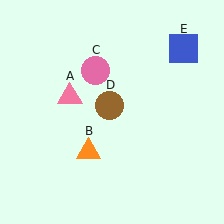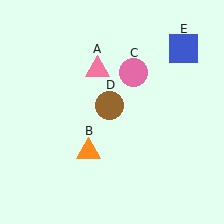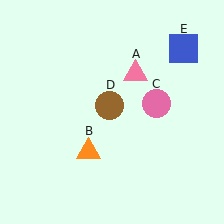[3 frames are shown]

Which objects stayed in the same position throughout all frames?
Orange triangle (object B) and brown circle (object D) and blue square (object E) remained stationary.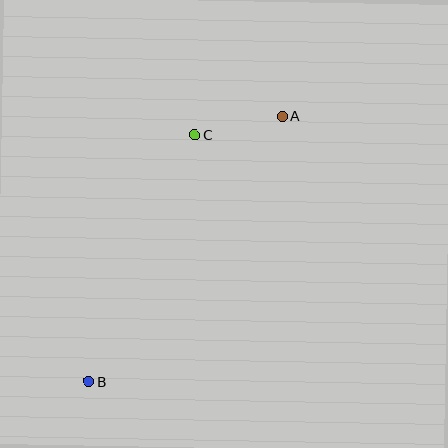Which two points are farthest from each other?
Points A and B are farthest from each other.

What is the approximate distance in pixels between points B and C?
The distance between B and C is approximately 268 pixels.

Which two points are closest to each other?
Points A and C are closest to each other.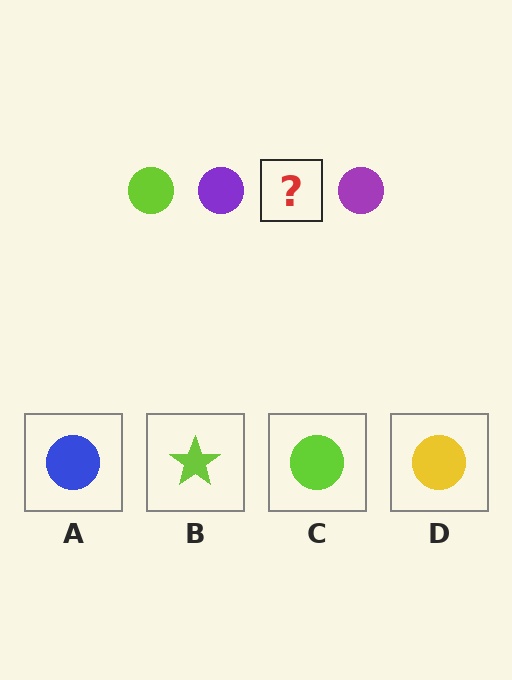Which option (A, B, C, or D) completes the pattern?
C.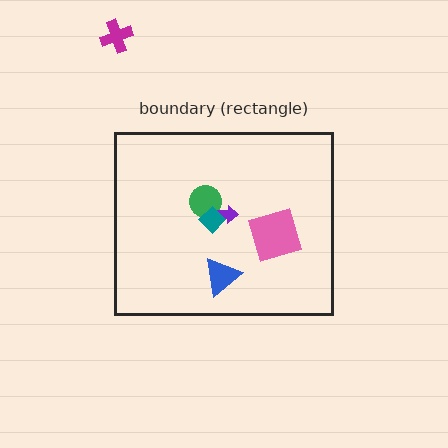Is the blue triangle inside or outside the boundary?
Inside.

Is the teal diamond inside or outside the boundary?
Inside.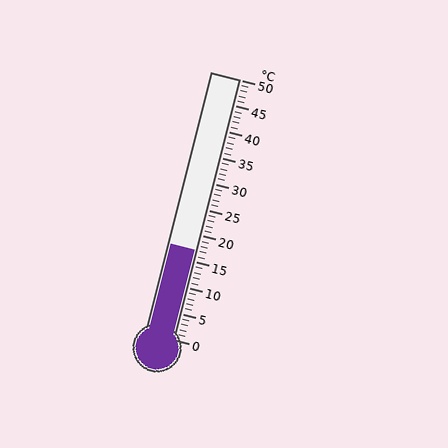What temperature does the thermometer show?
The thermometer shows approximately 17°C.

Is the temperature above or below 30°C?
The temperature is below 30°C.